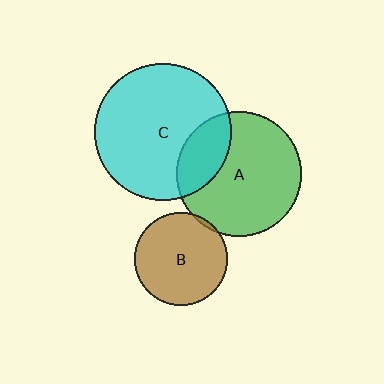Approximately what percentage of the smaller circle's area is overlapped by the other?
Approximately 25%.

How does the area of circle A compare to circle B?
Approximately 1.8 times.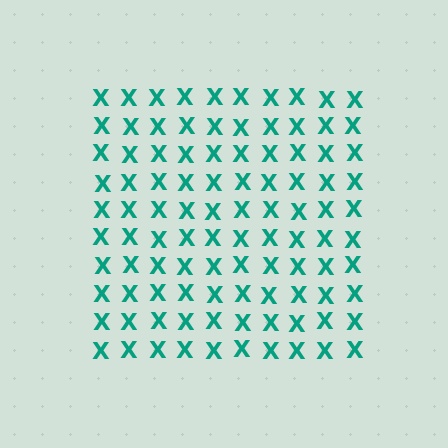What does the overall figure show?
The overall figure shows a square.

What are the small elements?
The small elements are letter X's.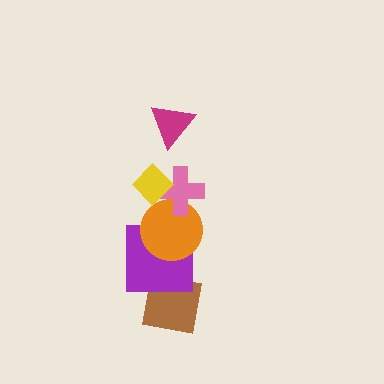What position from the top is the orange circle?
The orange circle is 4th from the top.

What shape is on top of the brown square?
The purple square is on top of the brown square.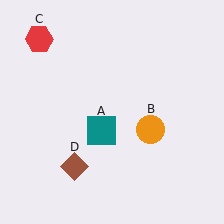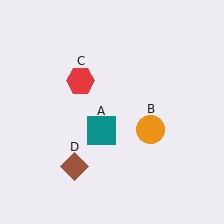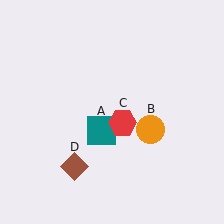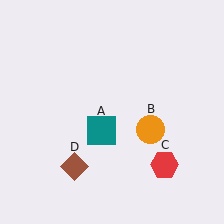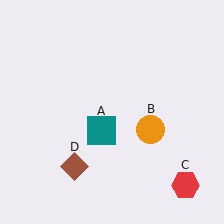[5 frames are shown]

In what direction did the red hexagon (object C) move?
The red hexagon (object C) moved down and to the right.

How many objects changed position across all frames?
1 object changed position: red hexagon (object C).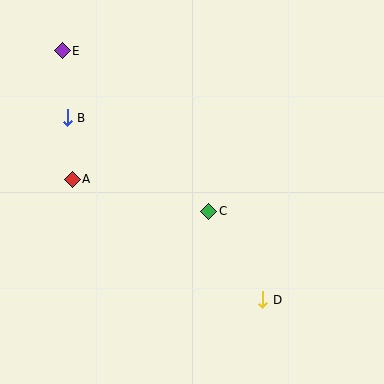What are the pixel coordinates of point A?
Point A is at (72, 179).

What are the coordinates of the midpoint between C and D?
The midpoint between C and D is at (236, 255).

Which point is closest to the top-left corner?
Point E is closest to the top-left corner.